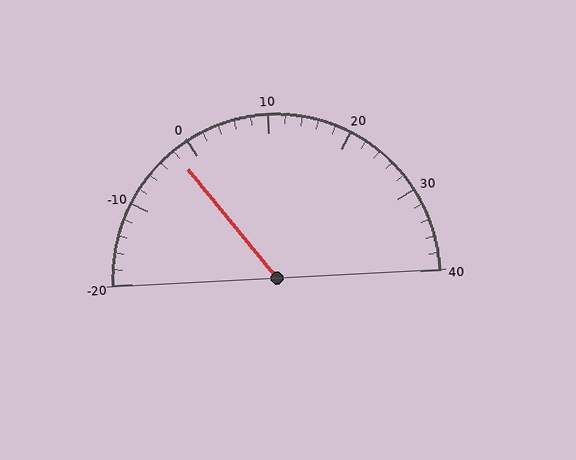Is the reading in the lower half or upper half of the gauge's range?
The reading is in the lower half of the range (-20 to 40).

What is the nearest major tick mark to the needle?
The nearest major tick mark is 0.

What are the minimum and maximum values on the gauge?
The gauge ranges from -20 to 40.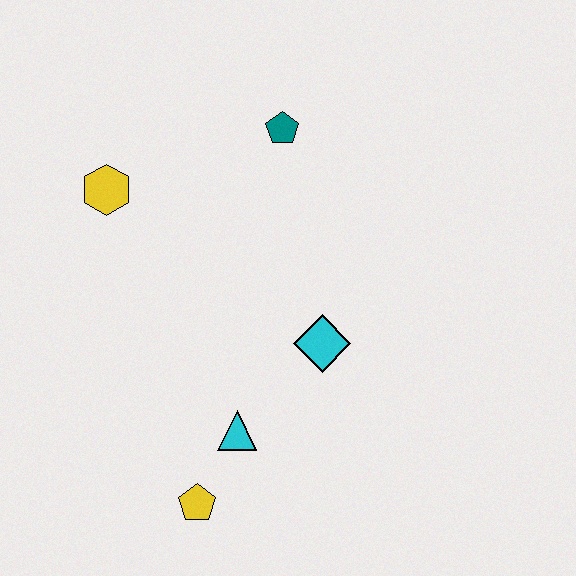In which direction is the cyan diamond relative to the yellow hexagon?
The cyan diamond is to the right of the yellow hexagon.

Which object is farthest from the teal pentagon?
The yellow pentagon is farthest from the teal pentagon.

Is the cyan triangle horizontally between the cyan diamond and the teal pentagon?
No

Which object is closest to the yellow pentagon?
The cyan triangle is closest to the yellow pentagon.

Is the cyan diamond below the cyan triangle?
No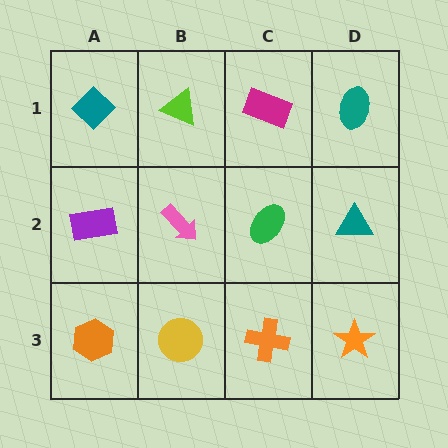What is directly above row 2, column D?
A teal ellipse.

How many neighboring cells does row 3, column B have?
3.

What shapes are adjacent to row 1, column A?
A purple rectangle (row 2, column A), a lime triangle (row 1, column B).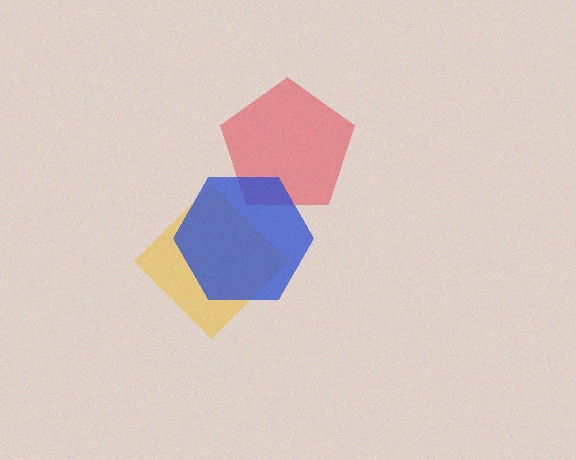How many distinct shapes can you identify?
There are 3 distinct shapes: a red pentagon, a yellow diamond, a blue hexagon.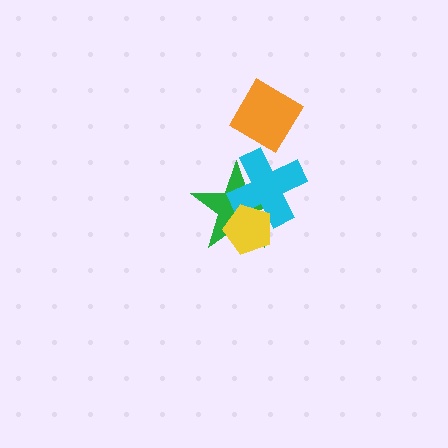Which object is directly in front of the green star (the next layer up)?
The cyan cross is directly in front of the green star.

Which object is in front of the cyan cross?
The yellow pentagon is in front of the cyan cross.